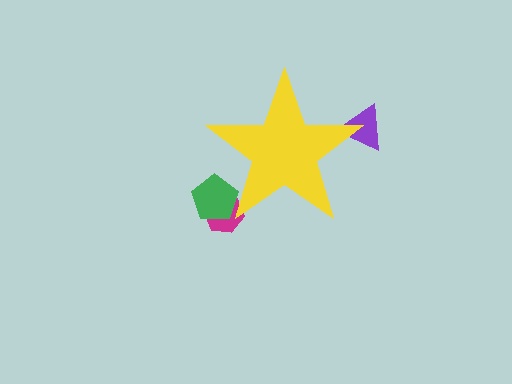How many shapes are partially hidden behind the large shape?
3 shapes are partially hidden.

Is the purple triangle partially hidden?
Yes, the purple triangle is partially hidden behind the yellow star.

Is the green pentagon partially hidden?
Yes, the green pentagon is partially hidden behind the yellow star.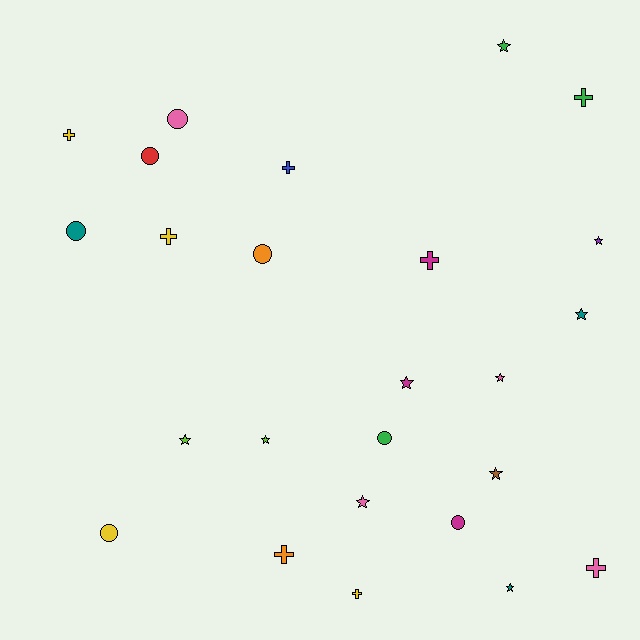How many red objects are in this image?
There is 1 red object.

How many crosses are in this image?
There are 8 crosses.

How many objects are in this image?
There are 25 objects.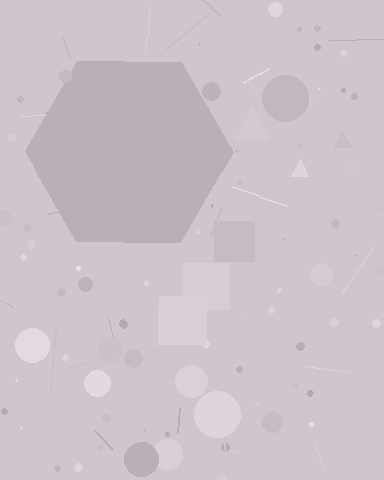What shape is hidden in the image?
A hexagon is hidden in the image.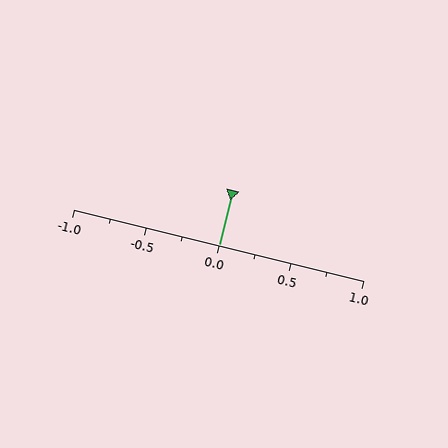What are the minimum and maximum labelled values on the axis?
The axis runs from -1.0 to 1.0.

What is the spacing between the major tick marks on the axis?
The major ticks are spaced 0.5 apart.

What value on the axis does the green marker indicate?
The marker indicates approximately 0.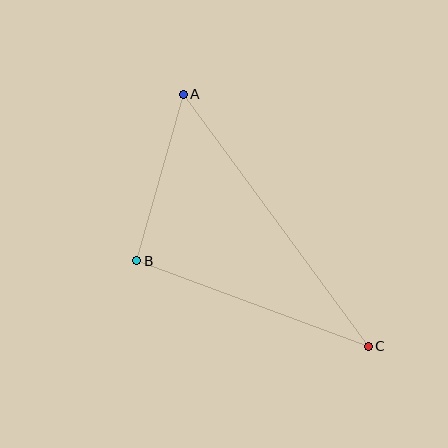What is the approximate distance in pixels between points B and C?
The distance between B and C is approximately 247 pixels.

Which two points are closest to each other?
Points A and B are closest to each other.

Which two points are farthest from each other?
Points A and C are farthest from each other.